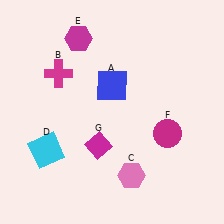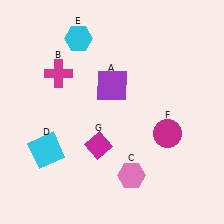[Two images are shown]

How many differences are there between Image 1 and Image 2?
There are 2 differences between the two images.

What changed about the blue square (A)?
In Image 1, A is blue. In Image 2, it changed to purple.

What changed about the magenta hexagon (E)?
In Image 1, E is magenta. In Image 2, it changed to cyan.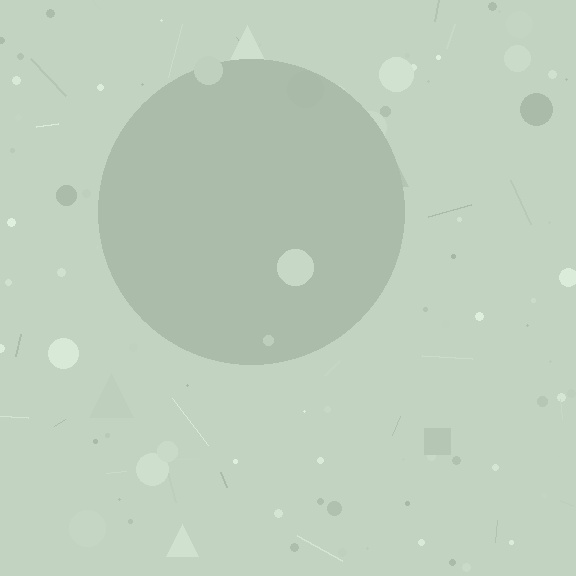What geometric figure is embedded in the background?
A circle is embedded in the background.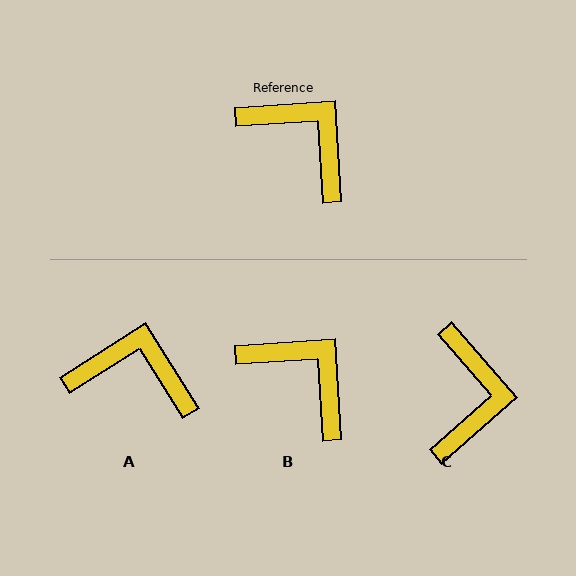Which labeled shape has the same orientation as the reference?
B.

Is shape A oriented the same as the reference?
No, it is off by about 29 degrees.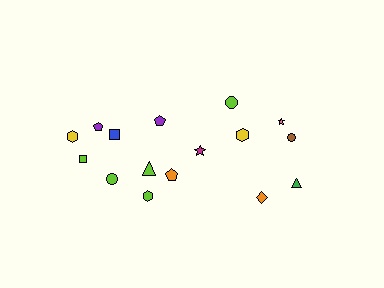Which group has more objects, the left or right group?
The left group.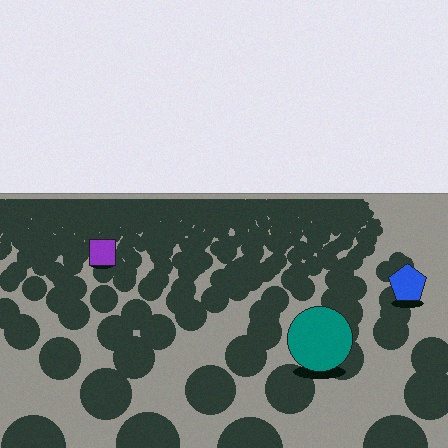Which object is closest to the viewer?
The teal circle is closest. The texture marks near it are larger and more spread out.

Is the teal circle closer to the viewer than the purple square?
Yes. The teal circle is closer — you can tell from the texture gradient: the ground texture is coarser near it.